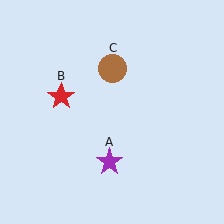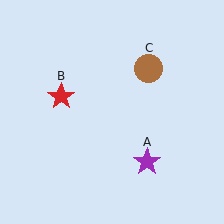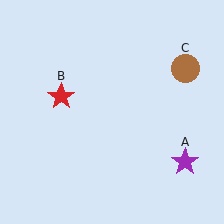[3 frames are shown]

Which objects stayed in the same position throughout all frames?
Red star (object B) remained stationary.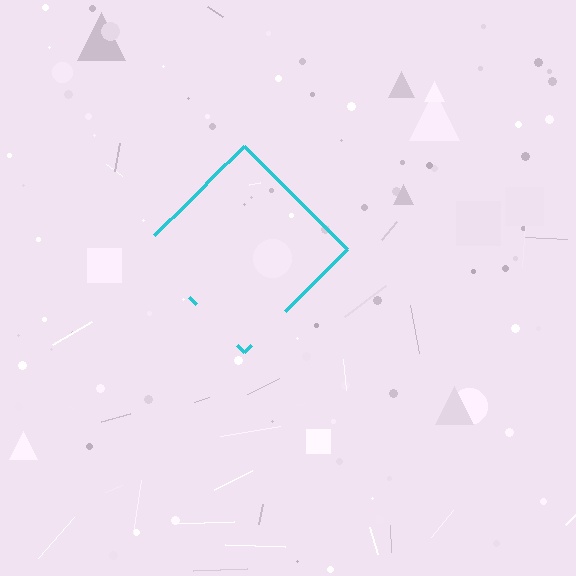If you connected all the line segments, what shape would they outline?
They would outline a diamond.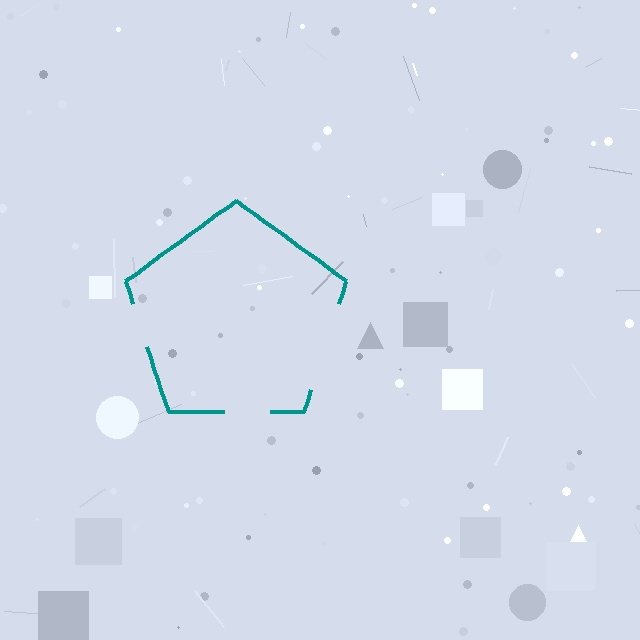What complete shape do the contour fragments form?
The contour fragments form a pentagon.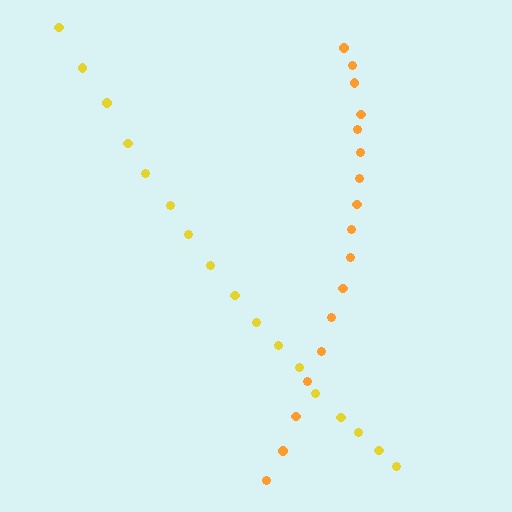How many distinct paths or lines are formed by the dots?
There are 2 distinct paths.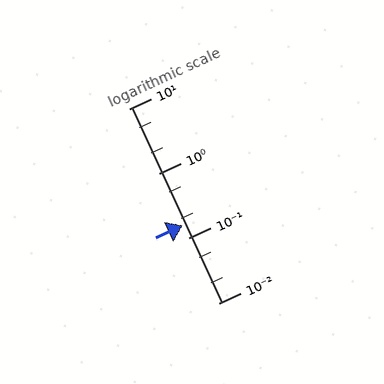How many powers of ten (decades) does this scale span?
The scale spans 3 decades, from 0.01 to 10.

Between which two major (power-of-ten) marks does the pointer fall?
The pointer is between 0.1 and 1.